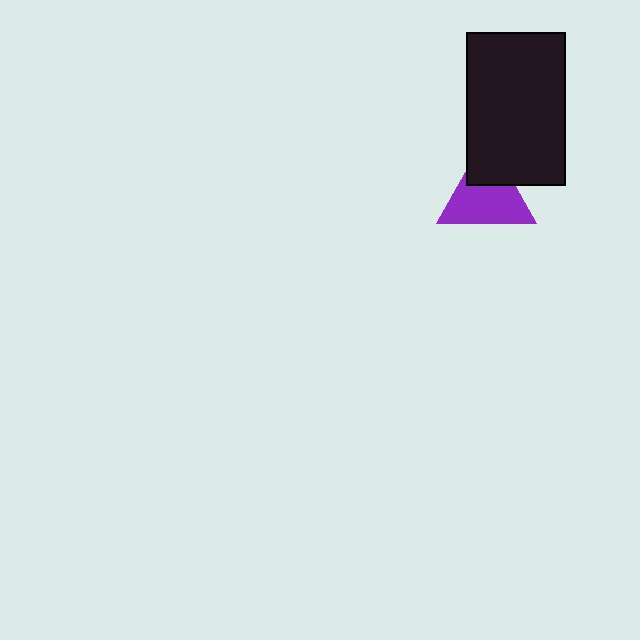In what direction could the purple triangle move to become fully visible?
The purple triangle could move down. That would shift it out from behind the black rectangle entirely.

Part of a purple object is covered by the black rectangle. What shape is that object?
It is a triangle.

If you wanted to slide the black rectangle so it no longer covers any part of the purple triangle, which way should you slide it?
Slide it up — that is the most direct way to separate the two shapes.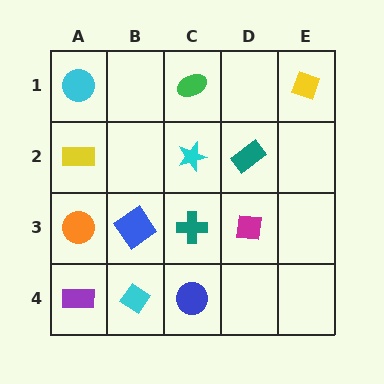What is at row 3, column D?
A magenta square.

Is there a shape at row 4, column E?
No, that cell is empty.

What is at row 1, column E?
A yellow diamond.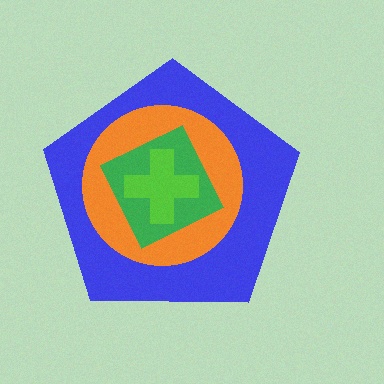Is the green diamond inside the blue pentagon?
Yes.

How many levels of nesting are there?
4.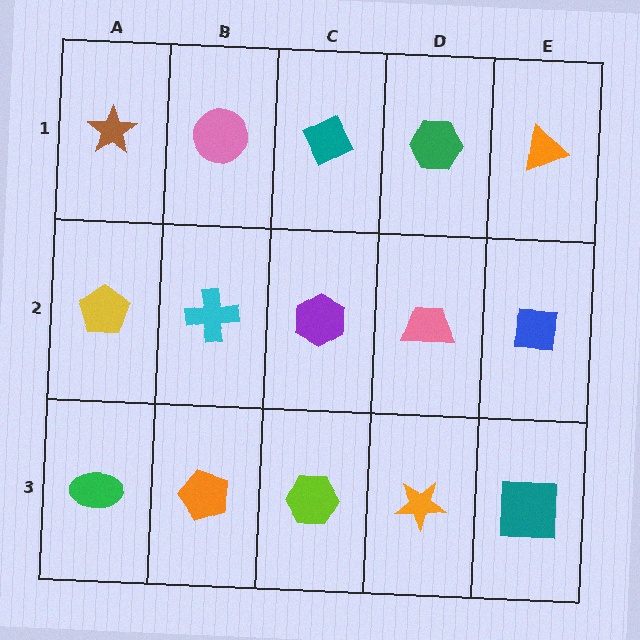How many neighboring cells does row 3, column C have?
3.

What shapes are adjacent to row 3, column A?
A yellow pentagon (row 2, column A), an orange pentagon (row 3, column B).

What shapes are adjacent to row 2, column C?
A teal diamond (row 1, column C), a lime hexagon (row 3, column C), a cyan cross (row 2, column B), a pink trapezoid (row 2, column D).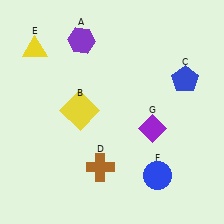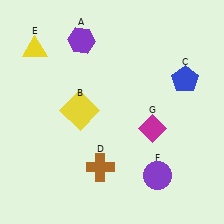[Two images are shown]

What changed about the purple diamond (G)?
In Image 1, G is purple. In Image 2, it changed to magenta.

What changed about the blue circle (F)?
In Image 1, F is blue. In Image 2, it changed to purple.